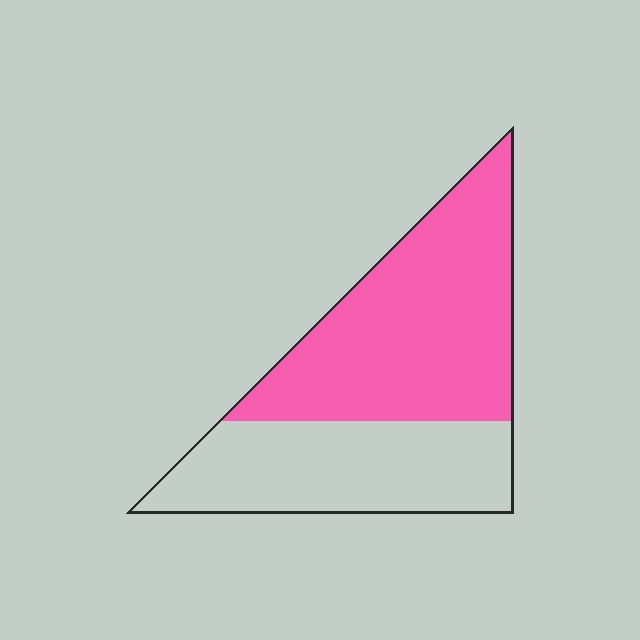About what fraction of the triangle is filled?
About three fifths (3/5).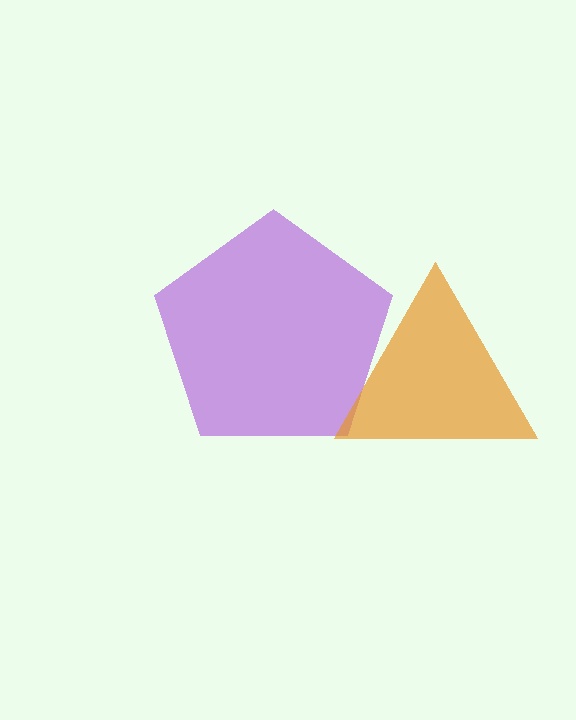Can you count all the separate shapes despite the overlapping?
Yes, there are 2 separate shapes.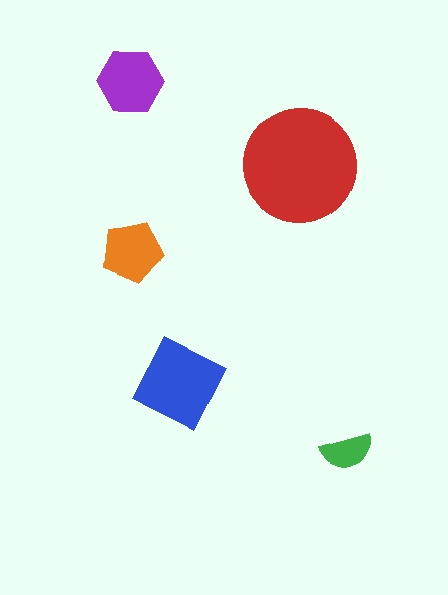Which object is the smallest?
The green semicircle.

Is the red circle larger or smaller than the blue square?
Larger.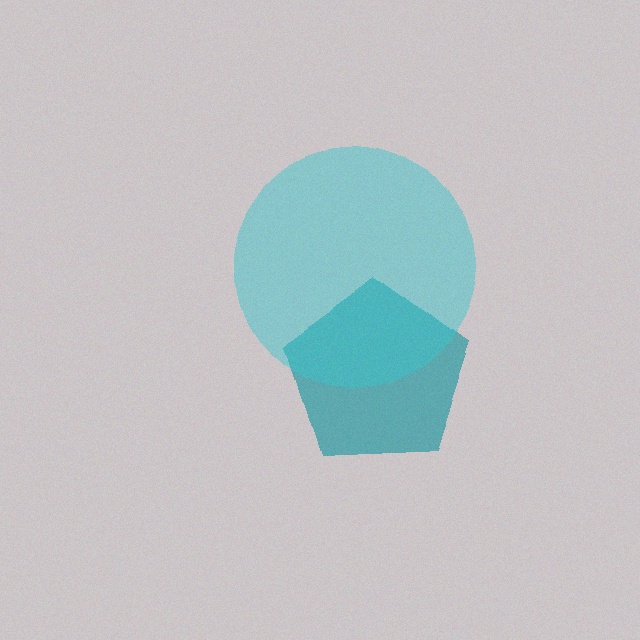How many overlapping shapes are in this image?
There are 2 overlapping shapes in the image.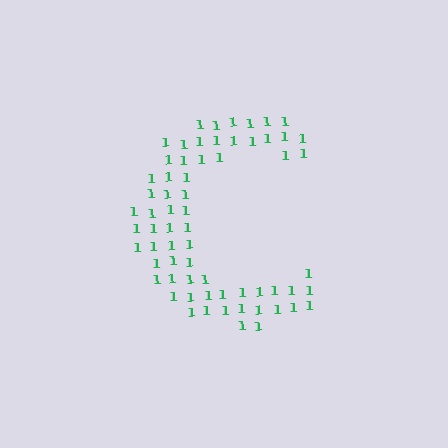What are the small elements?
The small elements are digit 1's.